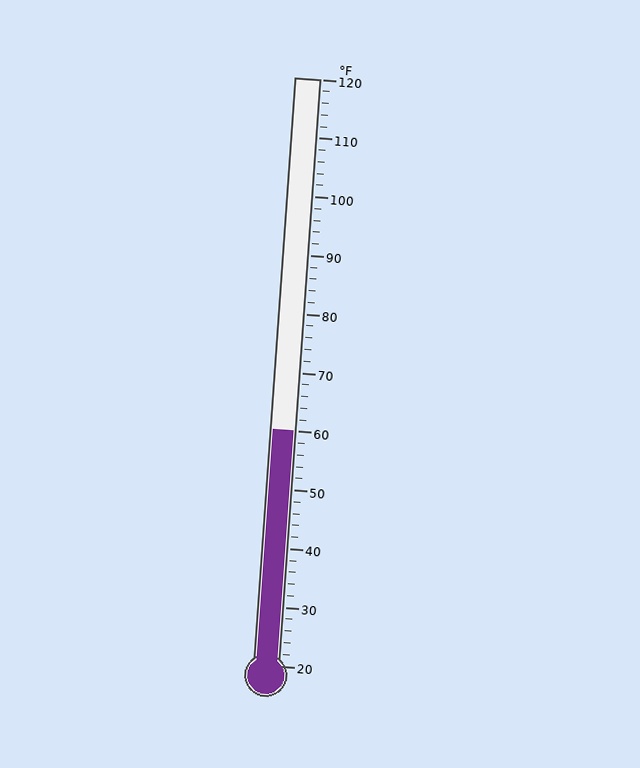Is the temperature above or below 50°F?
The temperature is above 50°F.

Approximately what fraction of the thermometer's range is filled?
The thermometer is filled to approximately 40% of its range.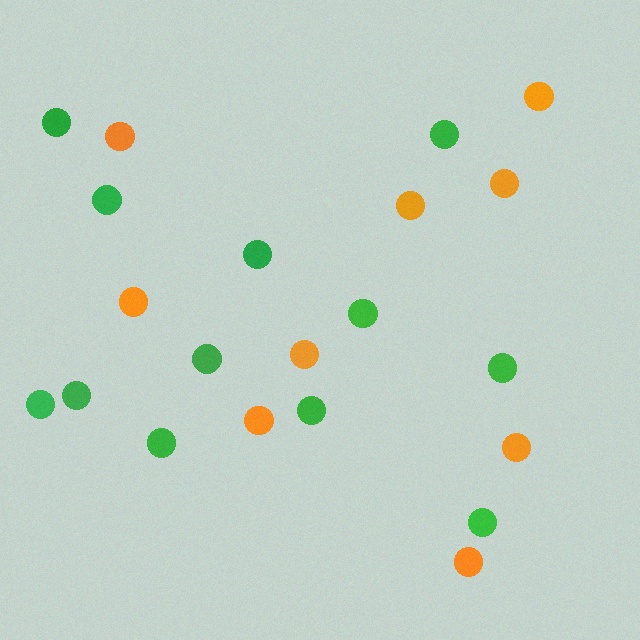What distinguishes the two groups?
There are 2 groups: one group of green circles (12) and one group of orange circles (9).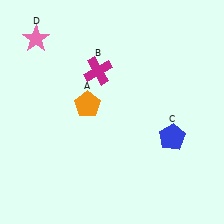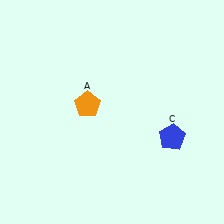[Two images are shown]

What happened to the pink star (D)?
The pink star (D) was removed in Image 2. It was in the top-left area of Image 1.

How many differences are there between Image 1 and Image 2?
There are 2 differences between the two images.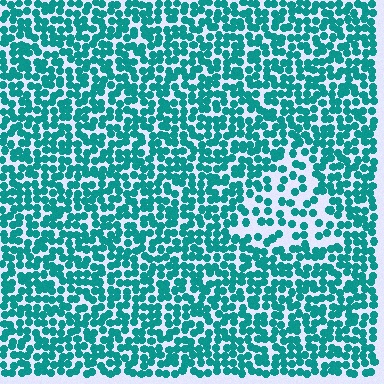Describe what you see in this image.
The image contains small teal elements arranged at two different densities. A triangle-shaped region is visible where the elements are less densely packed than the surrounding area.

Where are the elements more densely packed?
The elements are more densely packed outside the triangle boundary.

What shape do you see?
I see a triangle.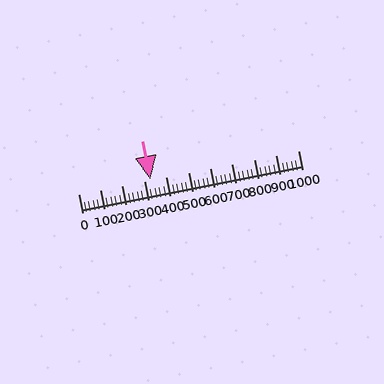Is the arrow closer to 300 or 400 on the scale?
The arrow is closer to 300.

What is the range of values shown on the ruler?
The ruler shows values from 0 to 1000.